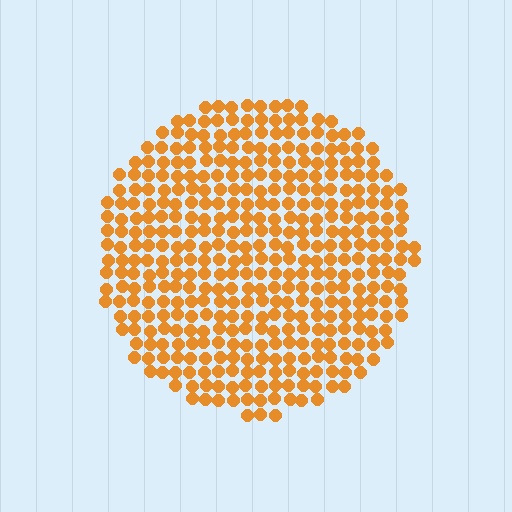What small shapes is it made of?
It is made of small circles.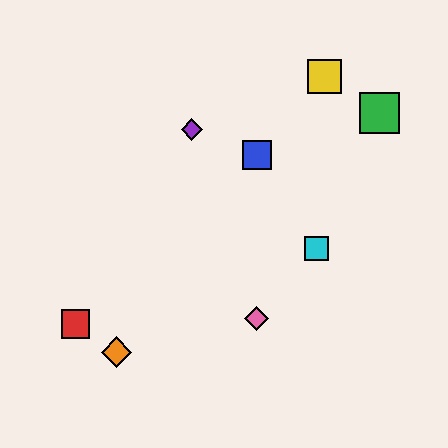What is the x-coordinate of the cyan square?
The cyan square is at x≈317.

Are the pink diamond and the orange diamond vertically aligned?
No, the pink diamond is at x≈257 and the orange diamond is at x≈116.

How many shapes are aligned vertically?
2 shapes (the blue square, the pink diamond) are aligned vertically.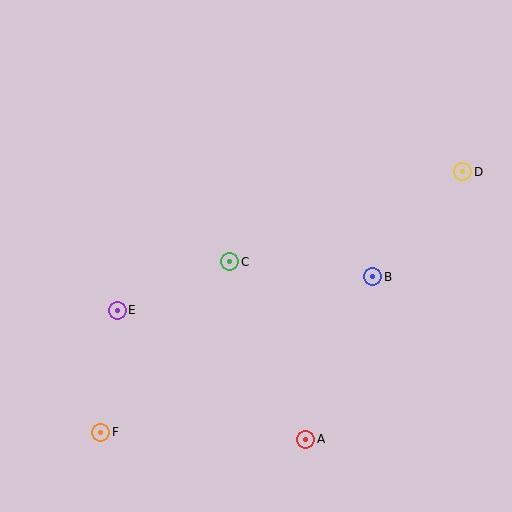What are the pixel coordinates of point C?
Point C is at (230, 262).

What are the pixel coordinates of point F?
Point F is at (101, 432).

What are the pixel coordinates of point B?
Point B is at (373, 277).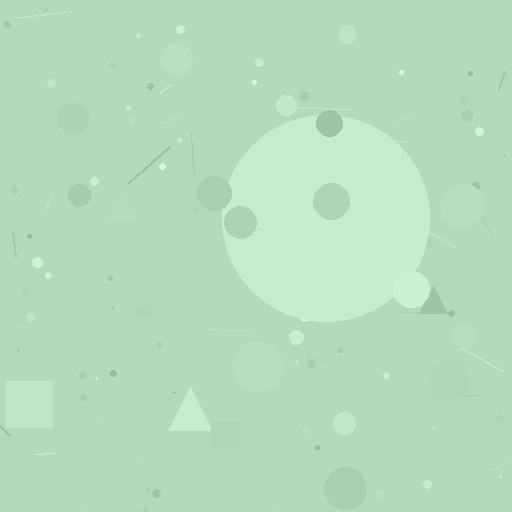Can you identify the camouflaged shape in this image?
The camouflaged shape is a circle.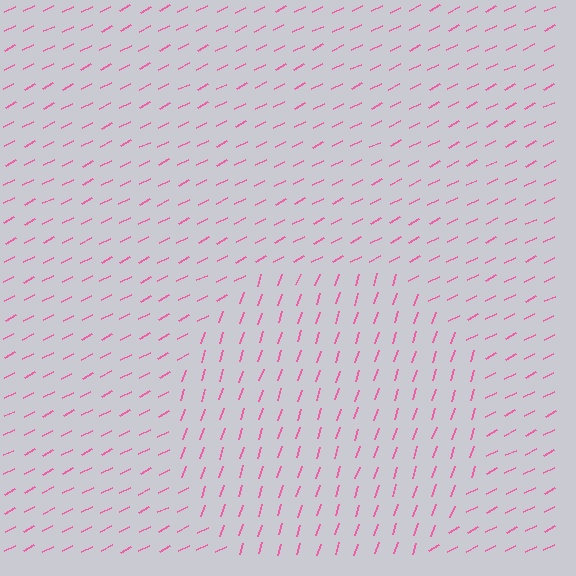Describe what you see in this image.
The image is filled with small pink line segments. A circle region in the image has lines oriented differently from the surrounding lines, creating a visible texture boundary.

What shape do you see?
I see a circle.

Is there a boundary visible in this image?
Yes, there is a texture boundary formed by a change in line orientation.